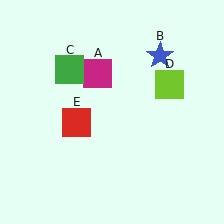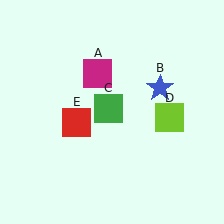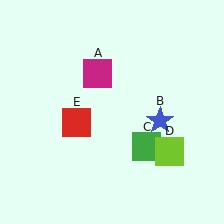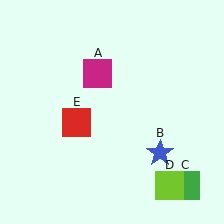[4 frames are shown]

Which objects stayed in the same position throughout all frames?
Magenta square (object A) and red square (object E) remained stationary.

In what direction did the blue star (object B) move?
The blue star (object B) moved down.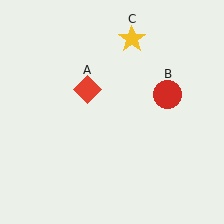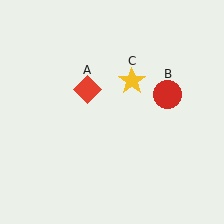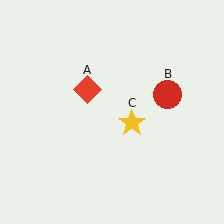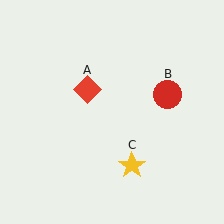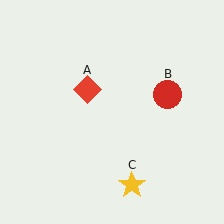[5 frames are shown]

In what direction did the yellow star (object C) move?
The yellow star (object C) moved down.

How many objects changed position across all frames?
1 object changed position: yellow star (object C).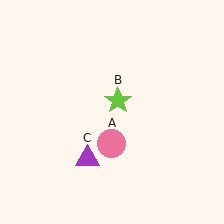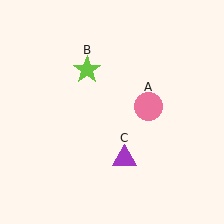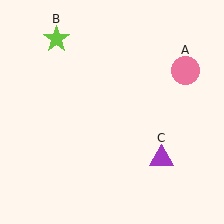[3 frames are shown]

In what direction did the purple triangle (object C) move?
The purple triangle (object C) moved right.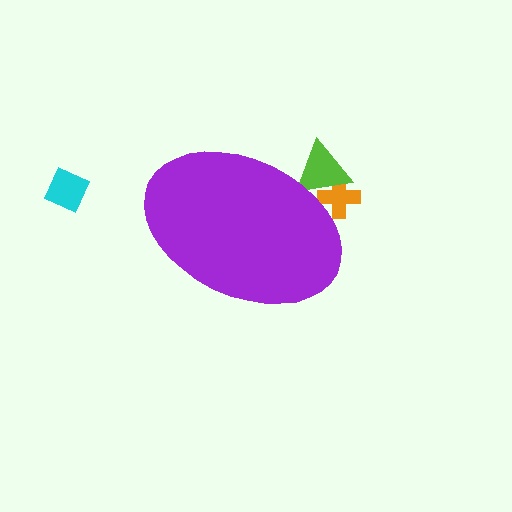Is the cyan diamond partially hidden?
No, the cyan diamond is fully visible.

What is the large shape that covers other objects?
A purple ellipse.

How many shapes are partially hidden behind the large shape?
2 shapes are partially hidden.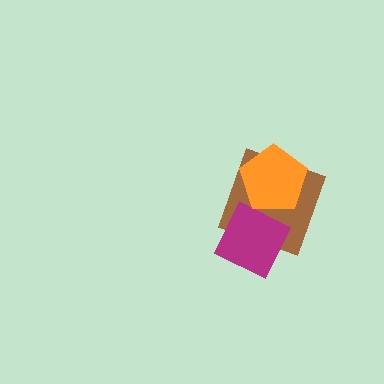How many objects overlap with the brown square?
2 objects overlap with the brown square.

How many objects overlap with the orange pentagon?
2 objects overlap with the orange pentagon.